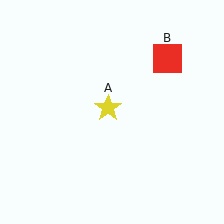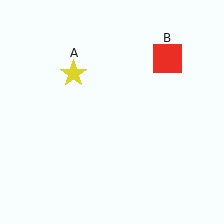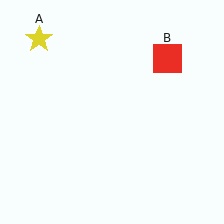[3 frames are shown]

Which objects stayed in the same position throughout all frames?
Red square (object B) remained stationary.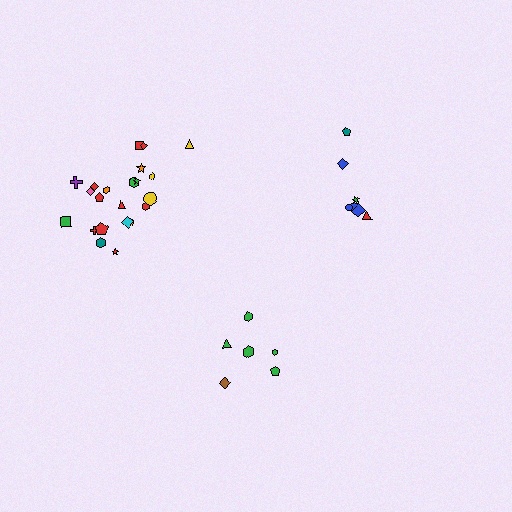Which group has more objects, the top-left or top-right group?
The top-left group.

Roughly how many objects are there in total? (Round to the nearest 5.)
Roughly 35 objects in total.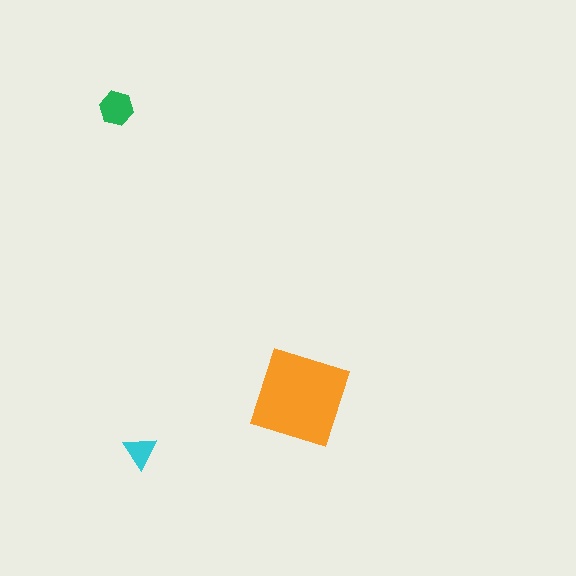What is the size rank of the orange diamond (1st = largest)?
1st.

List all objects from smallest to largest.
The cyan triangle, the green hexagon, the orange diamond.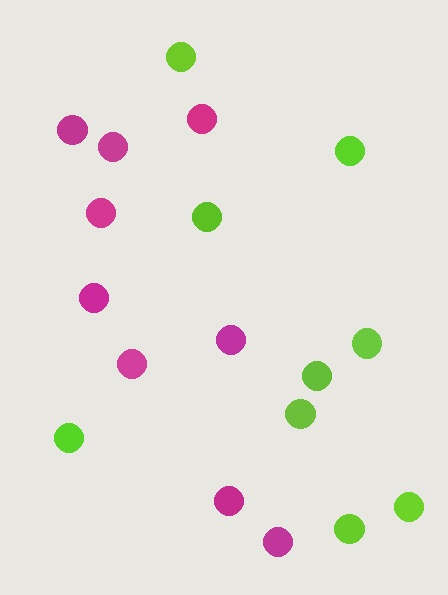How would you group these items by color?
There are 2 groups: one group of magenta circles (9) and one group of lime circles (9).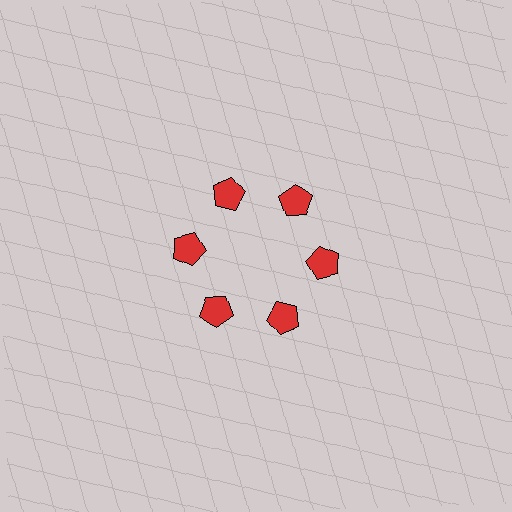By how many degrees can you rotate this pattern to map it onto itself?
The pattern maps onto itself every 60 degrees of rotation.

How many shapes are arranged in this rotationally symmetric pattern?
There are 6 shapes, arranged in 6 groups of 1.